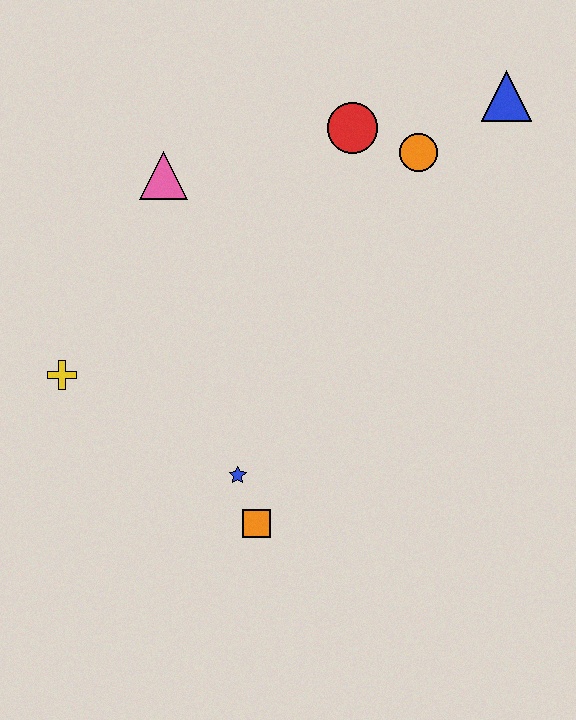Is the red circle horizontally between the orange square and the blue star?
No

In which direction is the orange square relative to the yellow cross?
The orange square is to the right of the yellow cross.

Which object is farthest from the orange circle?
The yellow cross is farthest from the orange circle.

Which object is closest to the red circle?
The orange circle is closest to the red circle.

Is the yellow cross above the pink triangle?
No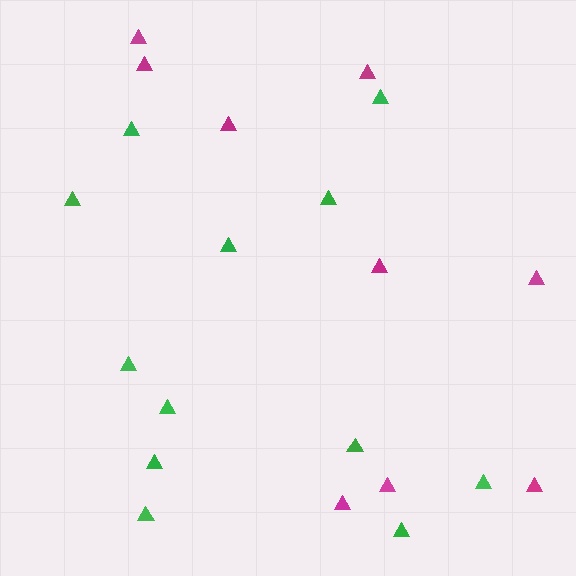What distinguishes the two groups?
There are 2 groups: one group of green triangles (12) and one group of magenta triangles (9).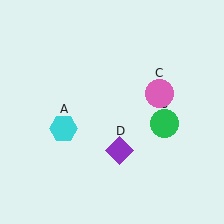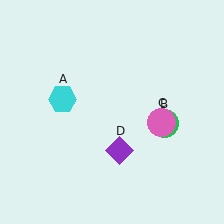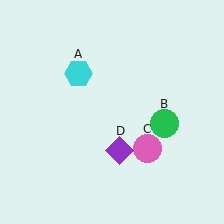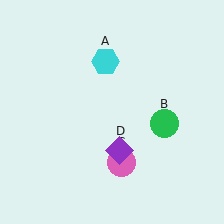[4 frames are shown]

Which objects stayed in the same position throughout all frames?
Green circle (object B) and purple diamond (object D) remained stationary.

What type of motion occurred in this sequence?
The cyan hexagon (object A), pink circle (object C) rotated clockwise around the center of the scene.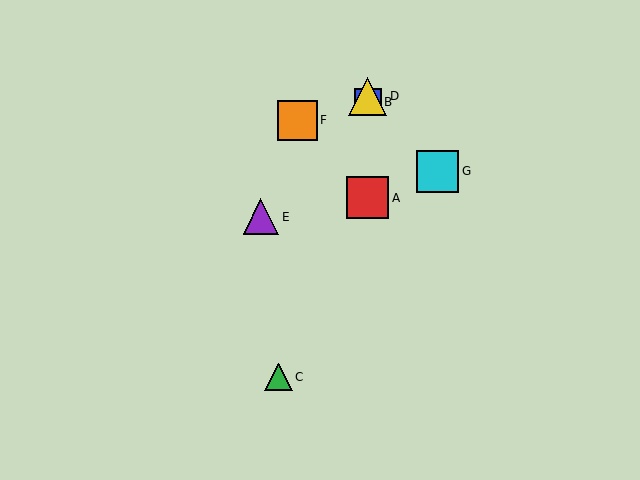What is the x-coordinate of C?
Object C is at x≈278.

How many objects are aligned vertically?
3 objects (A, B, D) are aligned vertically.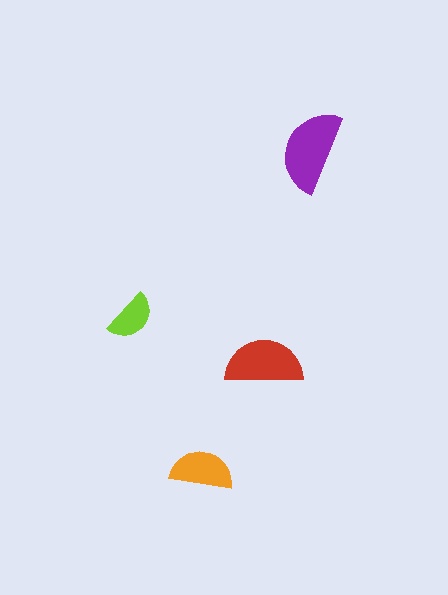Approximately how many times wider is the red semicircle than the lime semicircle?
About 1.5 times wider.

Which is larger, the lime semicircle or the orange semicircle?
The orange one.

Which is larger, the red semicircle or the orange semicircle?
The red one.